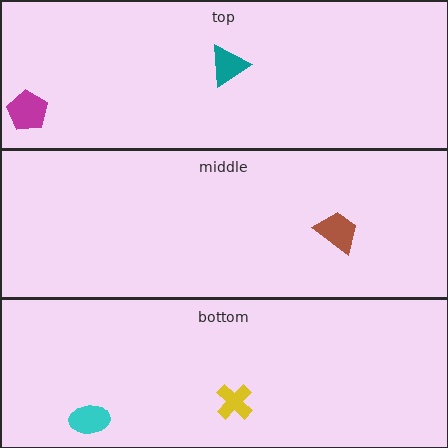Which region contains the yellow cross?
The bottom region.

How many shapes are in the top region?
2.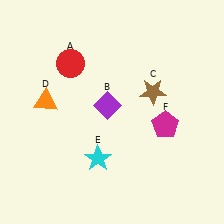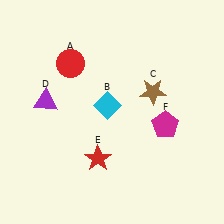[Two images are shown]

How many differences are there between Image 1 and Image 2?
There are 3 differences between the two images.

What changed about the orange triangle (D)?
In Image 1, D is orange. In Image 2, it changed to purple.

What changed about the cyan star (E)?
In Image 1, E is cyan. In Image 2, it changed to red.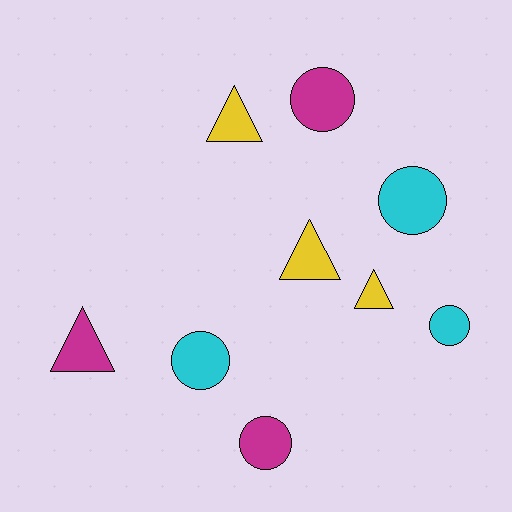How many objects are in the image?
There are 9 objects.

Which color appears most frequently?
Magenta, with 3 objects.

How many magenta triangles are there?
There is 1 magenta triangle.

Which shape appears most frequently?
Circle, with 5 objects.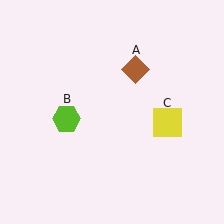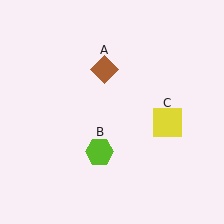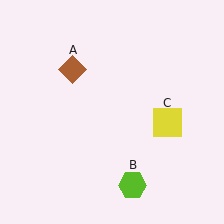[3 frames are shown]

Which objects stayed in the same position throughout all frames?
Yellow square (object C) remained stationary.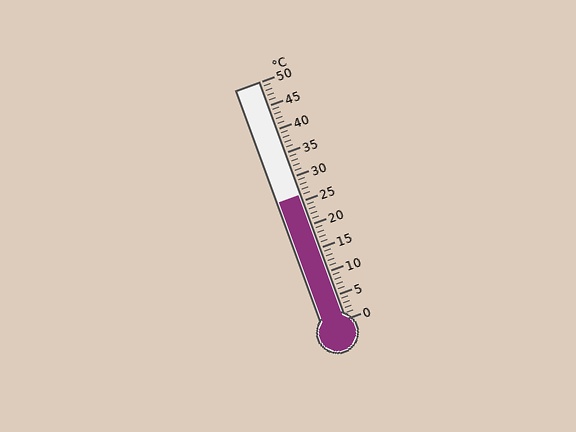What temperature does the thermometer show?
The thermometer shows approximately 26°C.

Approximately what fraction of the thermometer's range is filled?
The thermometer is filled to approximately 50% of its range.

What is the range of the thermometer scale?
The thermometer scale ranges from 0°C to 50°C.